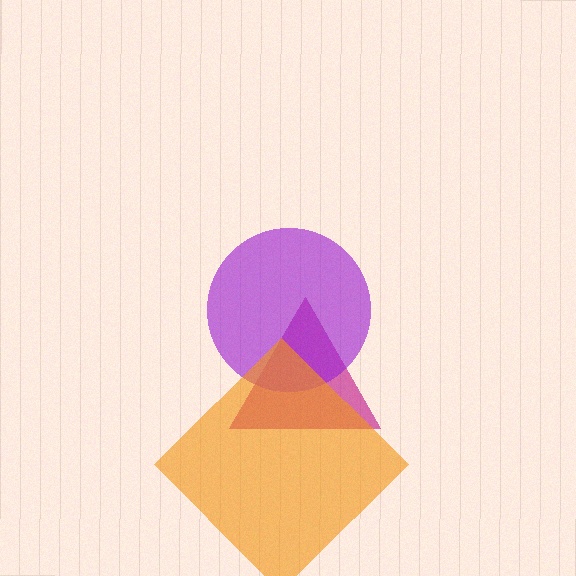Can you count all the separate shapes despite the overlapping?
Yes, there are 3 separate shapes.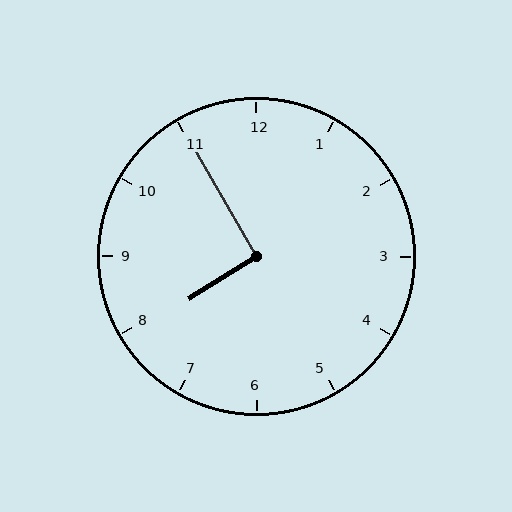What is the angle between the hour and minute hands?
Approximately 92 degrees.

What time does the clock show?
7:55.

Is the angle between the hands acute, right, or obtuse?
It is right.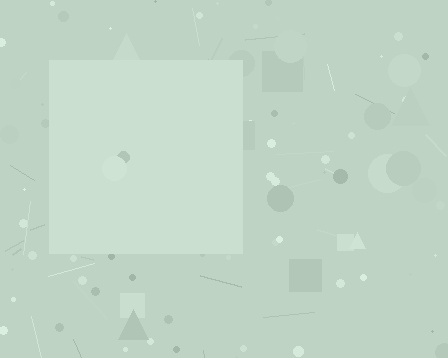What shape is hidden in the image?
A square is hidden in the image.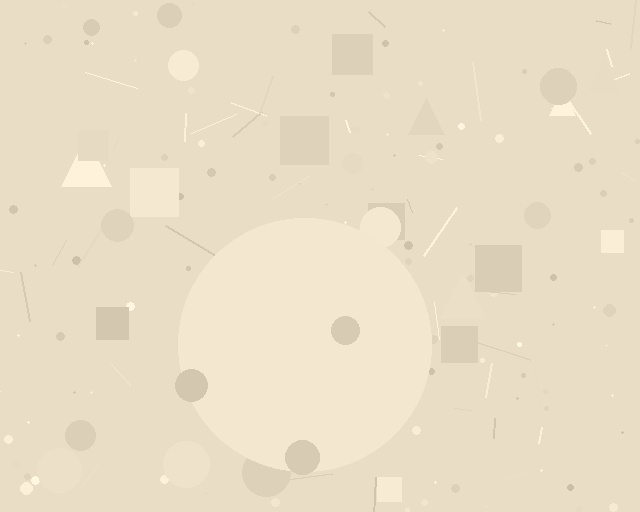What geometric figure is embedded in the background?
A circle is embedded in the background.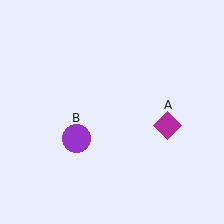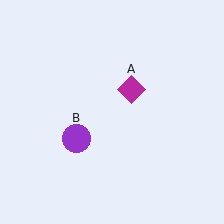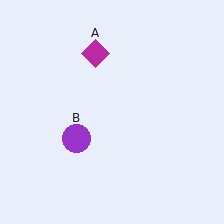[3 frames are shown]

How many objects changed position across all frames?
1 object changed position: magenta diamond (object A).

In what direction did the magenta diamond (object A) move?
The magenta diamond (object A) moved up and to the left.